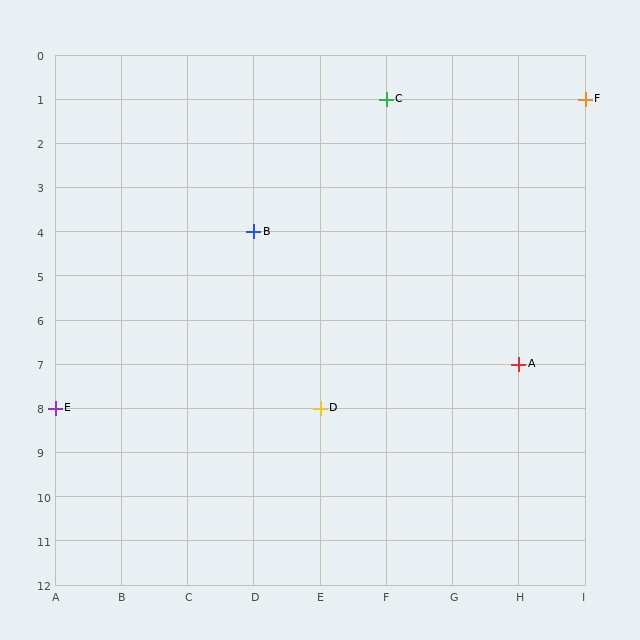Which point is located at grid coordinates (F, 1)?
Point C is at (F, 1).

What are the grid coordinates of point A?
Point A is at grid coordinates (H, 7).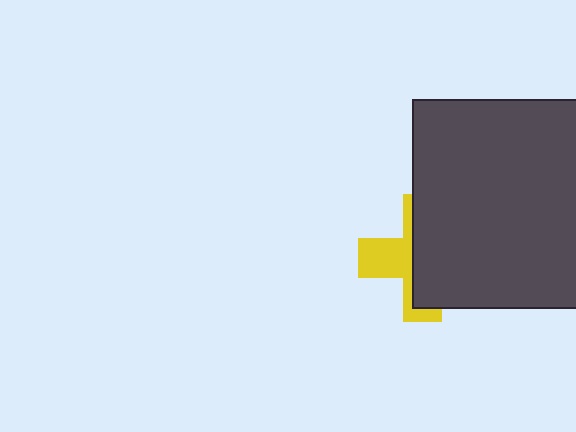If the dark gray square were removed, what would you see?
You would see the complete yellow cross.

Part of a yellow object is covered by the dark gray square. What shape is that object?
It is a cross.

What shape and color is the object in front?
The object in front is a dark gray square.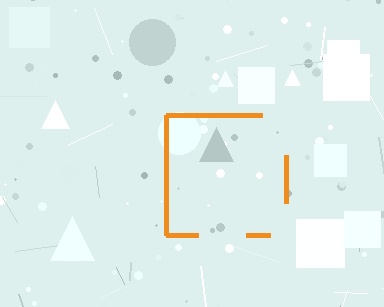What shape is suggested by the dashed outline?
The dashed outline suggests a square.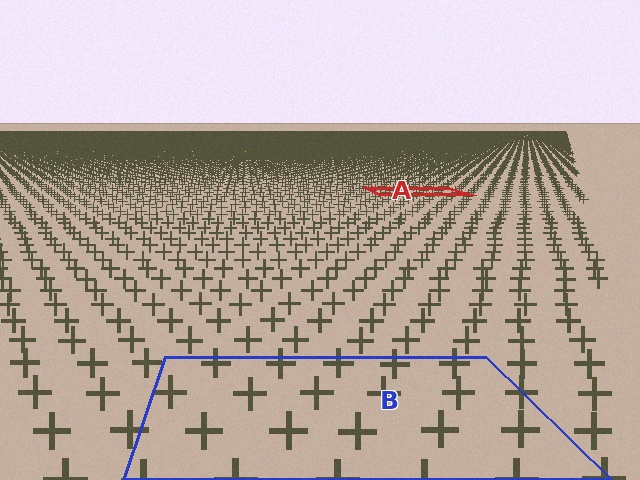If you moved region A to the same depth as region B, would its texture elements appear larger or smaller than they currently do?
They would appear larger. At a closer depth, the same texture elements are projected at a bigger on-screen size.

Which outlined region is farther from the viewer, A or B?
Region A is farther from the viewer — the texture elements inside it appear smaller and more densely packed.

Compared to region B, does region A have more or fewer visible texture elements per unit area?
Region A has more texture elements per unit area — they are packed more densely because it is farther away.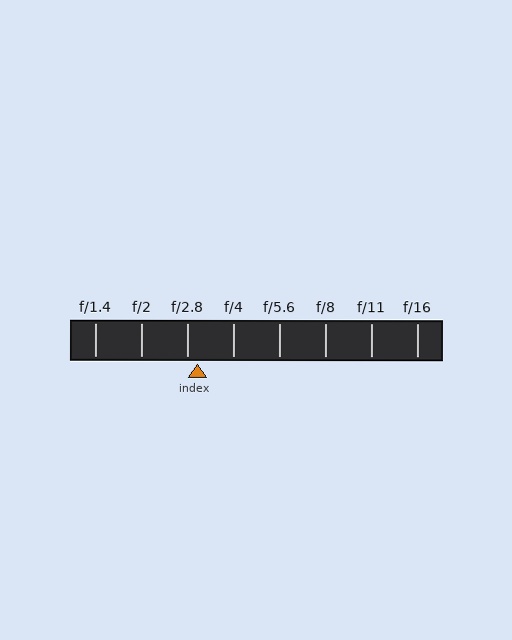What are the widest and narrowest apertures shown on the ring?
The widest aperture shown is f/1.4 and the narrowest is f/16.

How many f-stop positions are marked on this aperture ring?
There are 8 f-stop positions marked.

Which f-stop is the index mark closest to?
The index mark is closest to f/2.8.